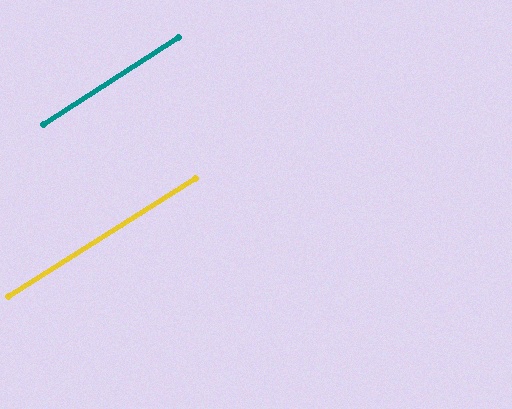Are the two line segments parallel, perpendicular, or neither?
Parallel — their directions differ by only 0.4°.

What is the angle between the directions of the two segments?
Approximately 0 degrees.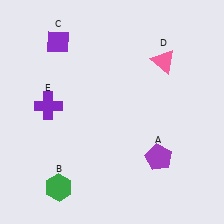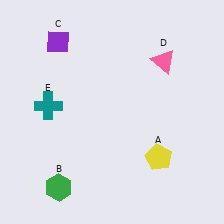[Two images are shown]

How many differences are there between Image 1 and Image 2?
There are 2 differences between the two images.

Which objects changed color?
A changed from purple to yellow. E changed from purple to teal.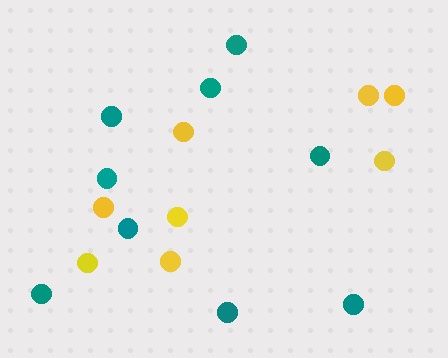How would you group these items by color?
There are 2 groups: one group of yellow circles (8) and one group of teal circles (9).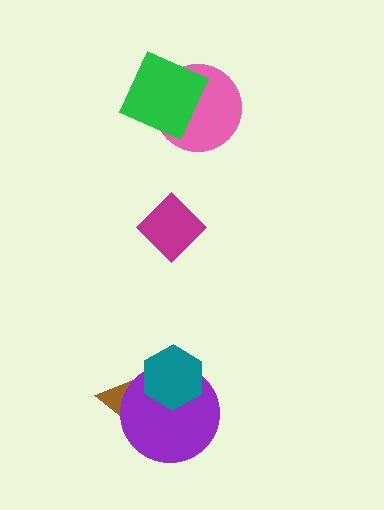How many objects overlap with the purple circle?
2 objects overlap with the purple circle.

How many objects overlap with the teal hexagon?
2 objects overlap with the teal hexagon.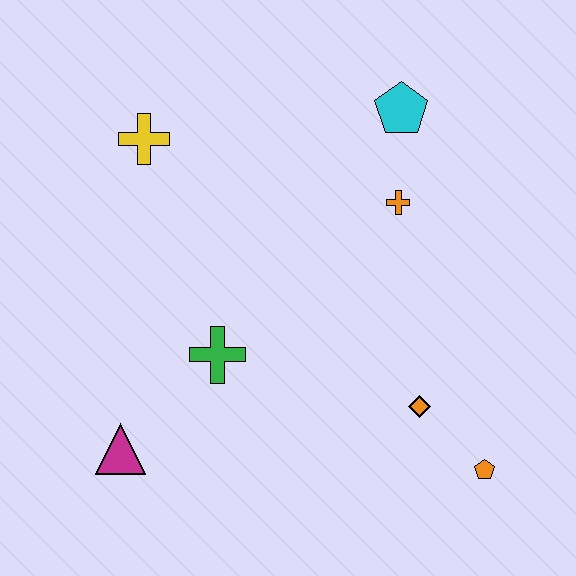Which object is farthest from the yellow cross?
The orange pentagon is farthest from the yellow cross.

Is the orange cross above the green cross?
Yes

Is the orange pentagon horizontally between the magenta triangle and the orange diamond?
No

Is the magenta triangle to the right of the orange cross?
No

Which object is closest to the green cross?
The magenta triangle is closest to the green cross.